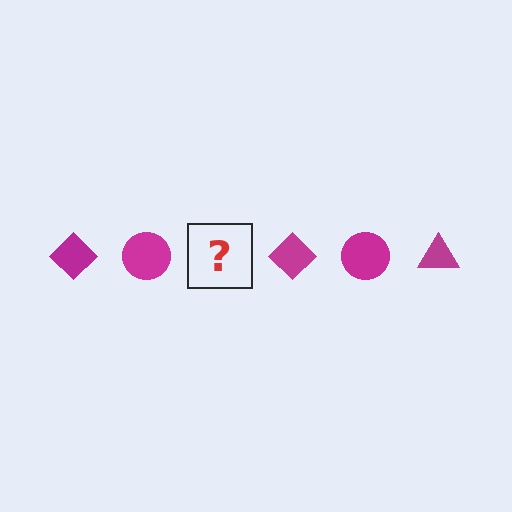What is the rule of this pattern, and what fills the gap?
The rule is that the pattern cycles through diamond, circle, triangle shapes in magenta. The gap should be filled with a magenta triangle.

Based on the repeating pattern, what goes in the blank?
The blank should be a magenta triangle.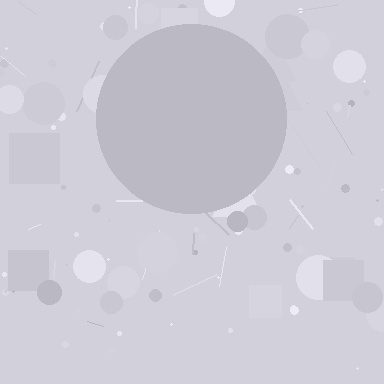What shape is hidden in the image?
A circle is hidden in the image.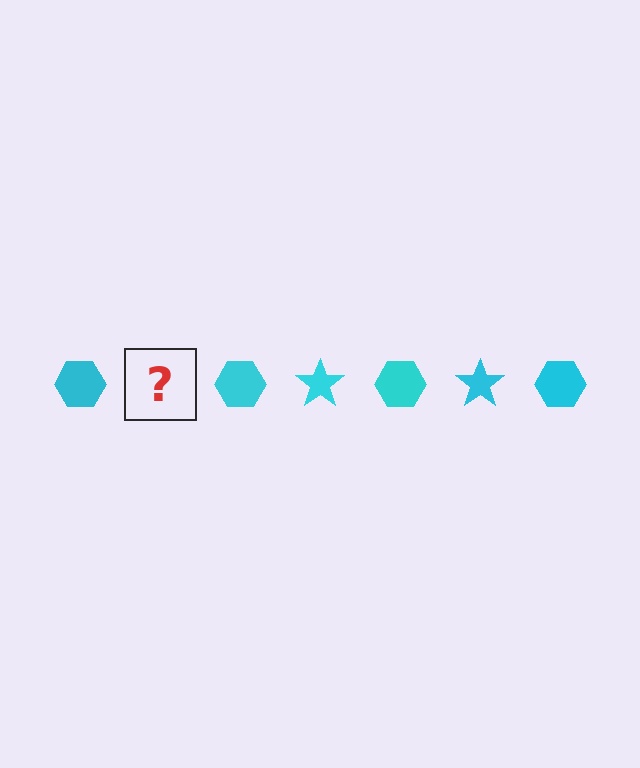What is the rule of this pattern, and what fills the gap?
The rule is that the pattern cycles through hexagon, star shapes in cyan. The gap should be filled with a cyan star.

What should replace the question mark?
The question mark should be replaced with a cyan star.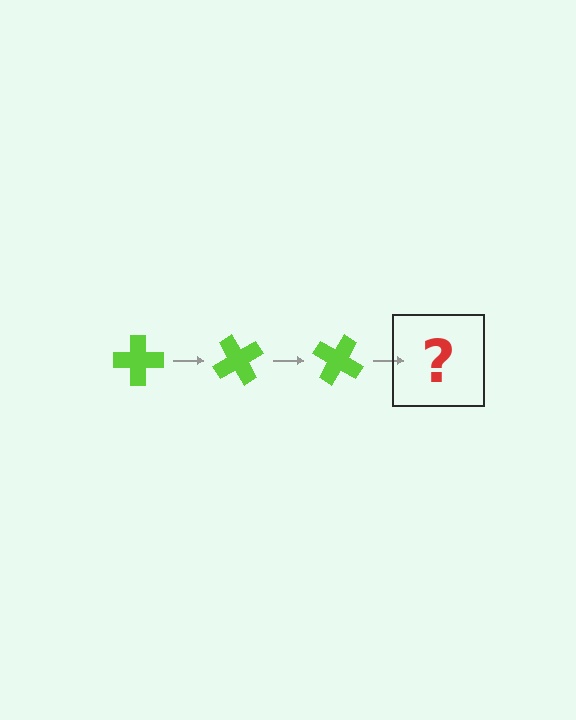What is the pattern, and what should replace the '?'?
The pattern is that the cross rotates 60 degrees each step. The '?' should be a lime cross rotated 180 degrees.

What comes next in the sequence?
The next element should be a lime cross rotated 180 degrees.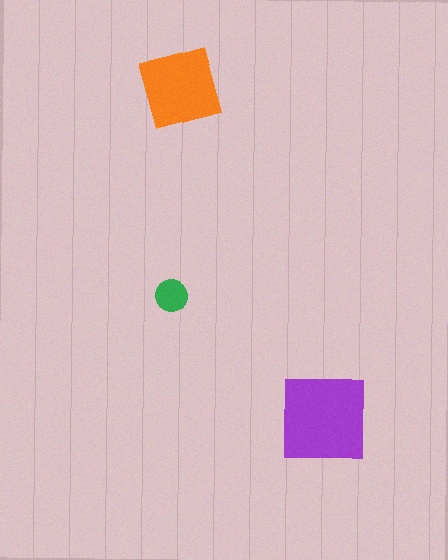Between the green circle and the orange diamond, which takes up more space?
The orange diamond.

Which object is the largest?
The purple square.